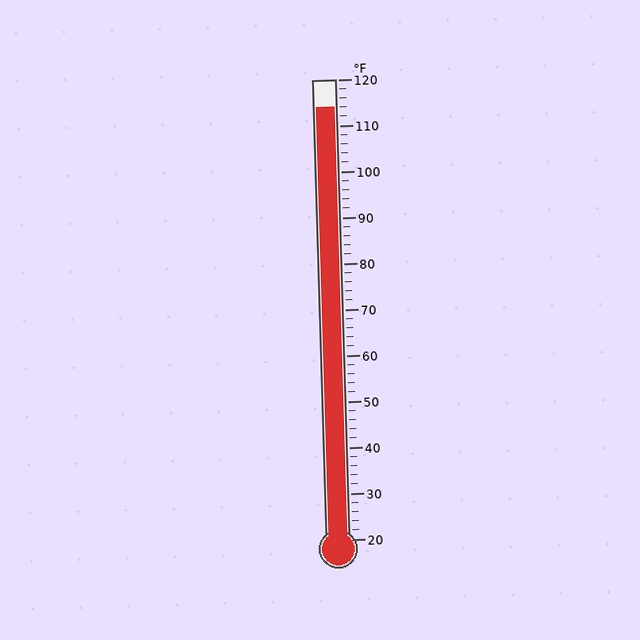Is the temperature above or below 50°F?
The temperature is above 50°F.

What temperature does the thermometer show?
The thermometer shows approximately 114°F.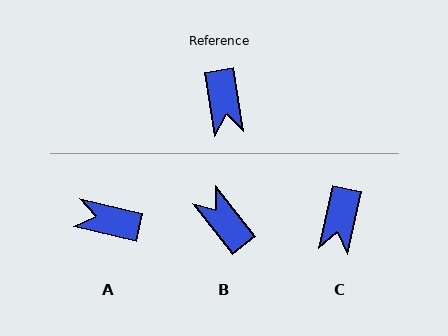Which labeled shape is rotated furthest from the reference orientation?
B, about 151 degrees away.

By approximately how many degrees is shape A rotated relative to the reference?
Approximately 112 degrees clockwise.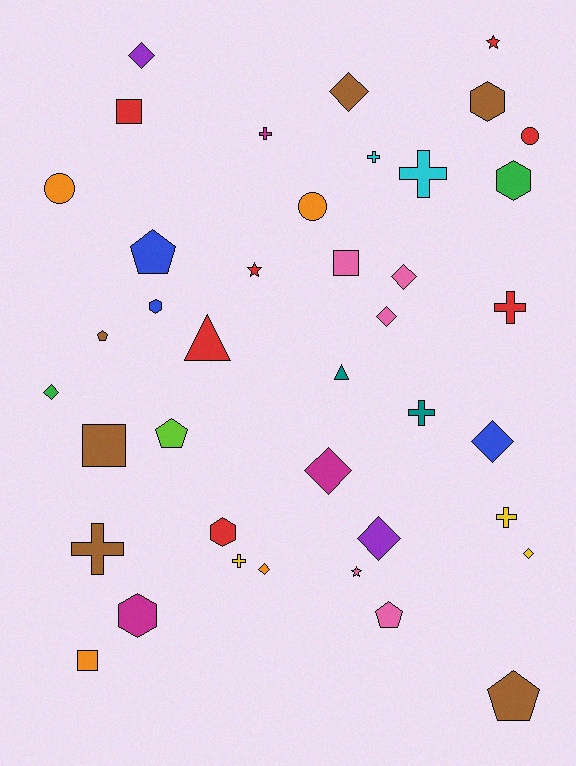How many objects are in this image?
There are 40 objects.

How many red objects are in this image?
There are 7 red objects.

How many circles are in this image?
There are 3 circles.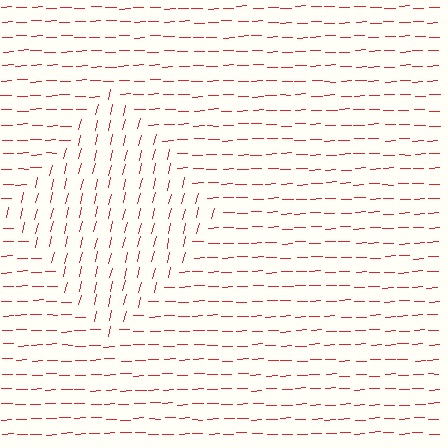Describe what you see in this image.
The image is filled with small red line segments. A diamond region in the image has lines oriented differently from the surrounding lines, creating a visible texture boundary.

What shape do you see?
I see a diamond.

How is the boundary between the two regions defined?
The boundary is defined purely by a change in line orientation (approximately 75 degrees difference). All lines are the same color and thickness.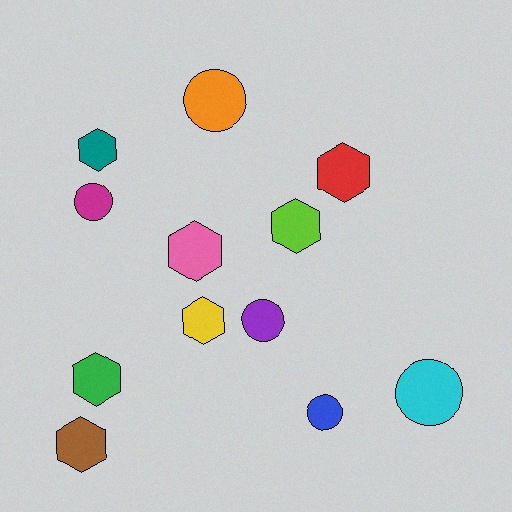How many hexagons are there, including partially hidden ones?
There are 7 hexagons.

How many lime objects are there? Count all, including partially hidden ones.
There is 1 lime object.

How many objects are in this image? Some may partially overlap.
There are 12 objects.